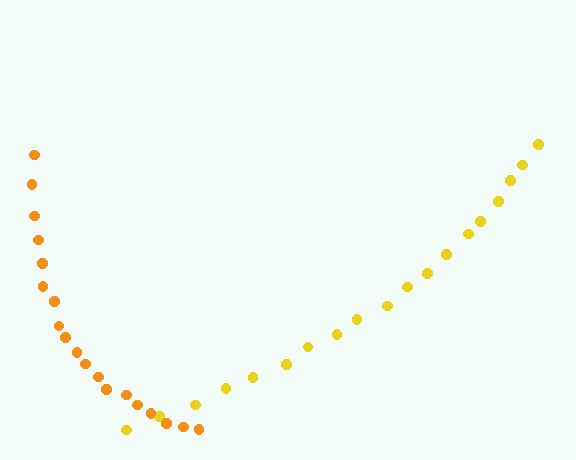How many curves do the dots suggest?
There are 2 distinct paths.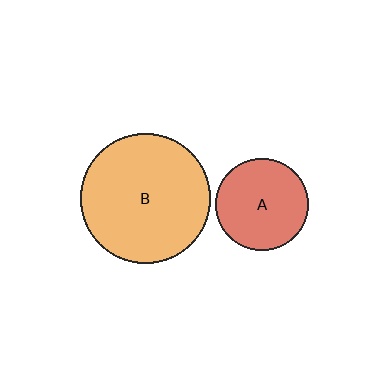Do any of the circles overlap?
No, none of the circles overlap.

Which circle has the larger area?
Circle B (orange).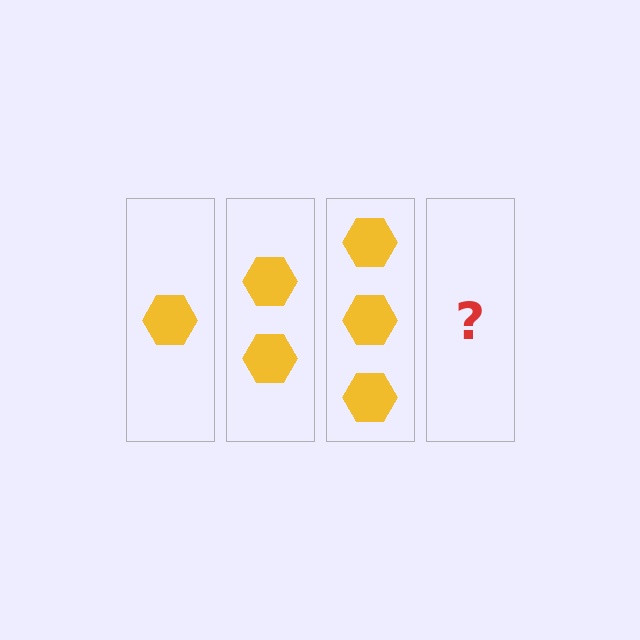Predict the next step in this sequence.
The next step is 4 hexagons.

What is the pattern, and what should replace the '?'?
The pattern is that each step adds one more hexagon. The '?' should be 4 hexagons.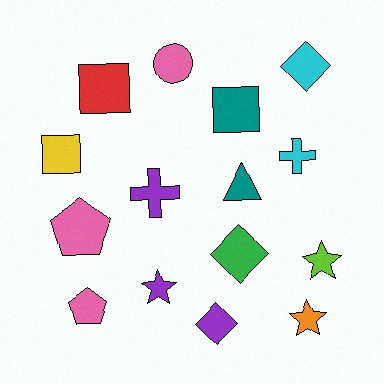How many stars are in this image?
There are 3 stars.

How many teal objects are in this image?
There are 2 teal objects.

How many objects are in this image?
There are 15 objects.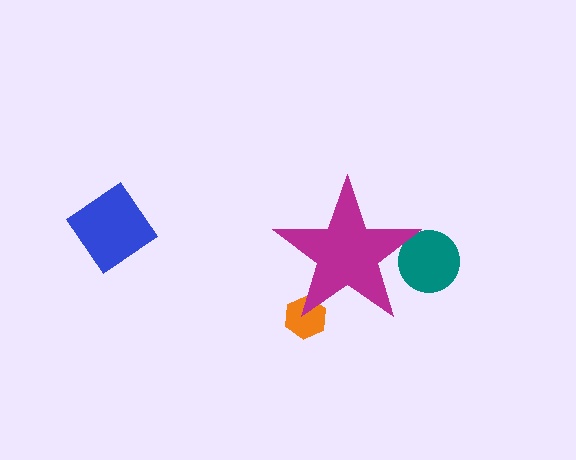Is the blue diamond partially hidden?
No, the blue diamond is fully visible.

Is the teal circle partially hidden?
Yes, the teal circle is partially hidden behind the magenta star.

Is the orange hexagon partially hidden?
Yes, the orange hexagon is partially hidden behind the magenta star.